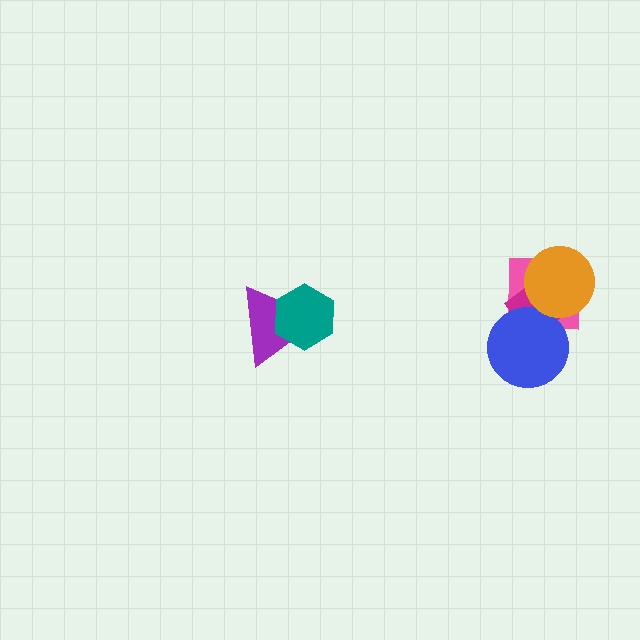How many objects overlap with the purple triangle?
1 object overlaps with the purple triangle.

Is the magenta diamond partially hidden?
Yes, it is partially covered by another shape.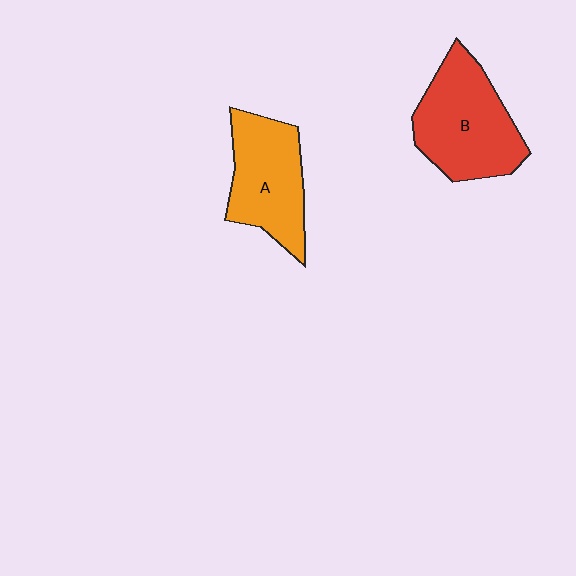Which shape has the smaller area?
Shape A (orange).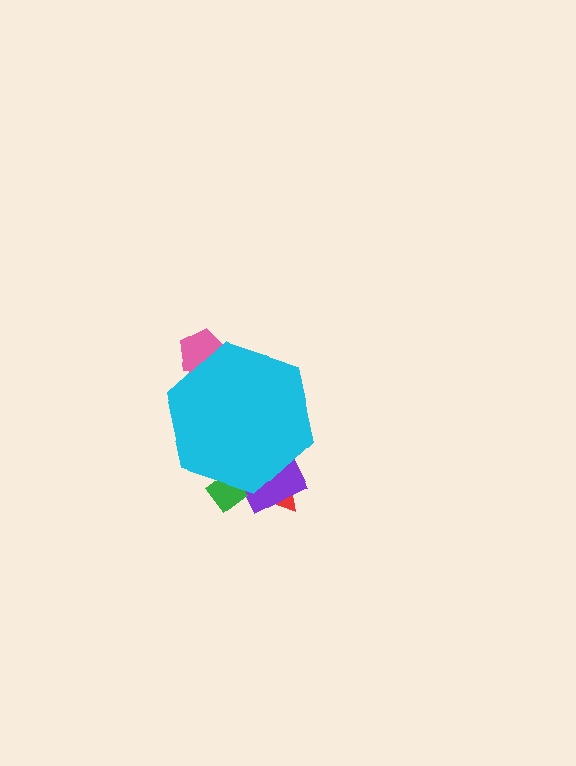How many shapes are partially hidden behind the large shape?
4 shapes are partially hidden.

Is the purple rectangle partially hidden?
Yes, the purple rectangle is partially hidden behind the cyan hexagon.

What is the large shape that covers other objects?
A cyan hexagon.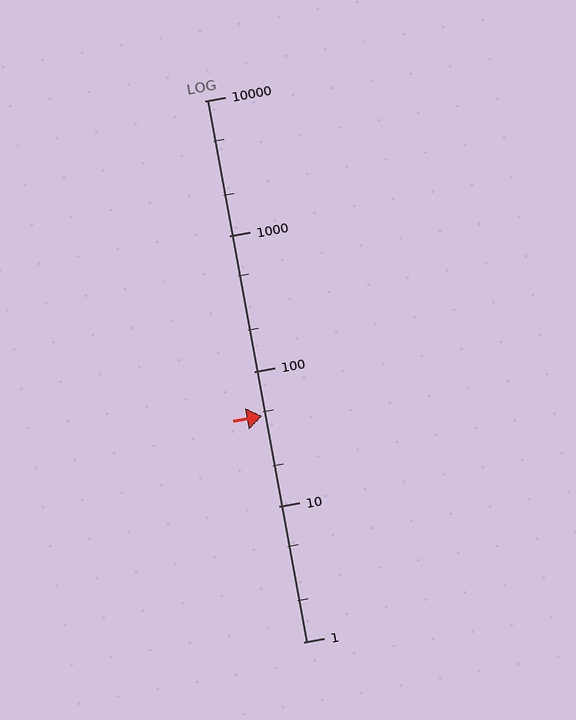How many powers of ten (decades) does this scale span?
The scale spans 4 decades, from 1 to 10000.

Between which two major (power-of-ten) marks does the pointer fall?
The pointer is between 10 and 100.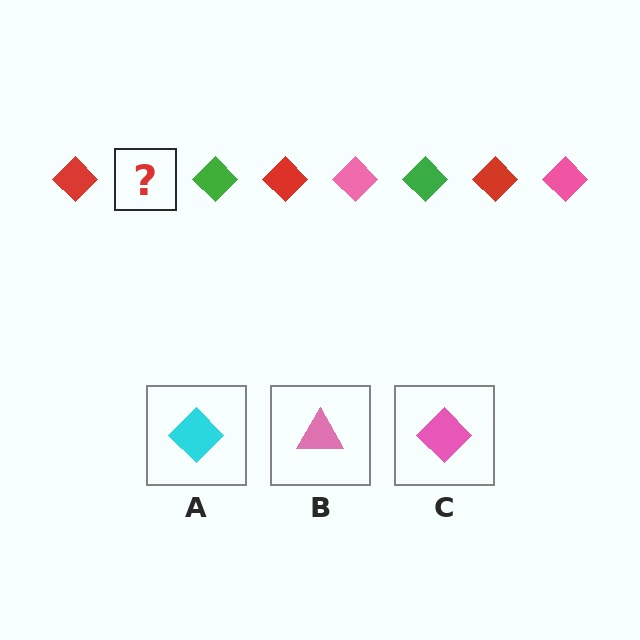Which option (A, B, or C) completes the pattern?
C.